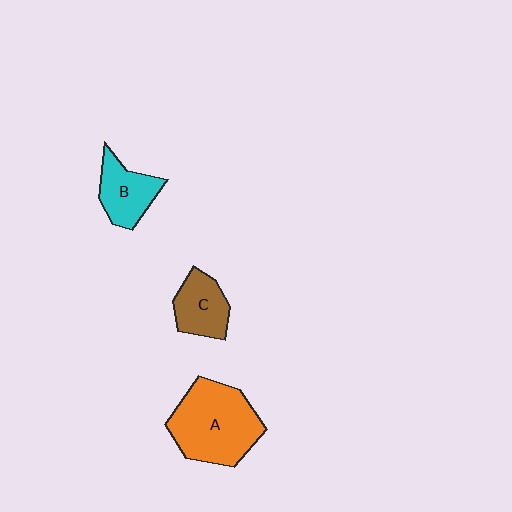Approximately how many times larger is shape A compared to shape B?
Approximately 1.9 times.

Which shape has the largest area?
Shape A (orange).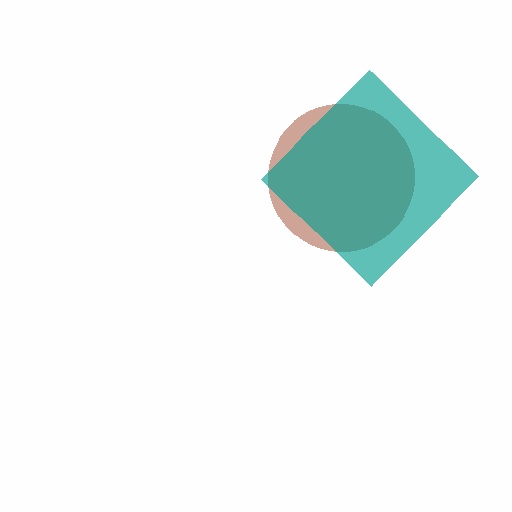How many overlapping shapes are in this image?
There are 2 overlapping shapes in the image.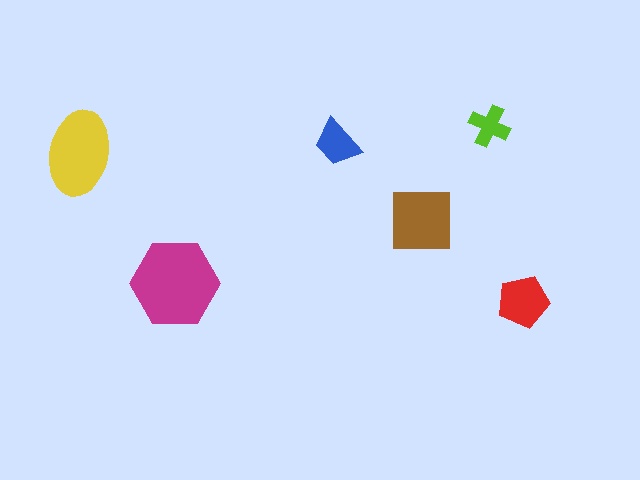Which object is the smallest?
The lime cross.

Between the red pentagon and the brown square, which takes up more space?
The brown square.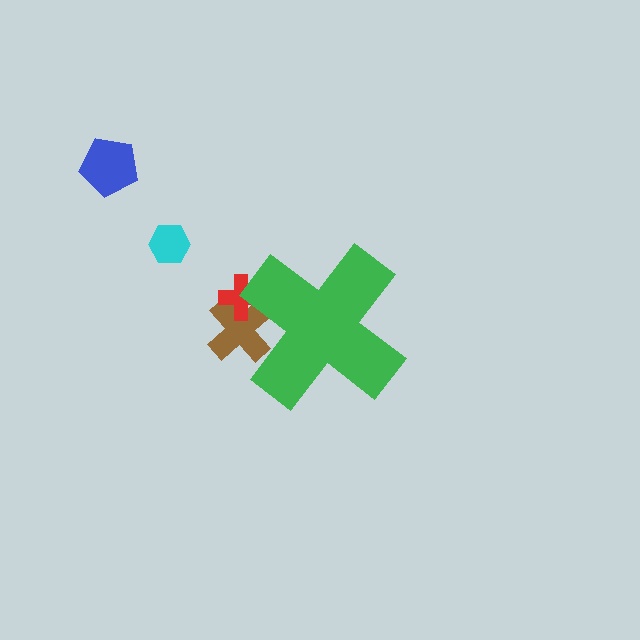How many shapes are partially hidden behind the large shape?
2 shapes are partially hidden.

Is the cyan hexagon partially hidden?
No, the cyan hexagon is fully visible.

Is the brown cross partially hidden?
Yes, the brown cross is partially hidden behind the green cross.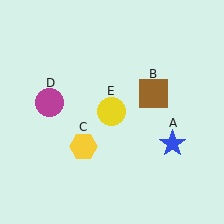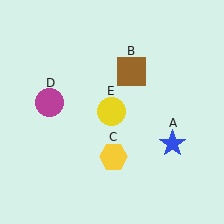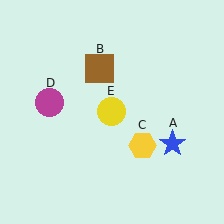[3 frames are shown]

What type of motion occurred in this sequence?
The brown square (object B), yellow hexagon (object C) rotated counterclockwise around the center of the scene.